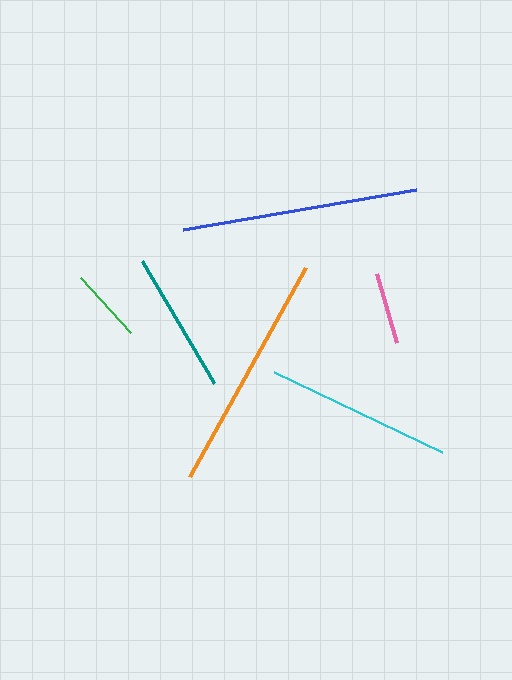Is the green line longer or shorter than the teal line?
The teal line is longer than the green line.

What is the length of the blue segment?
The blue segment is approximately 237 pixels long.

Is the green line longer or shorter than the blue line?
The blue line is longer than the green line.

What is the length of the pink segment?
The pink segment is approximately 72 pixels long.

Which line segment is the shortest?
The pink line is the shortest at approximately 72 pixels.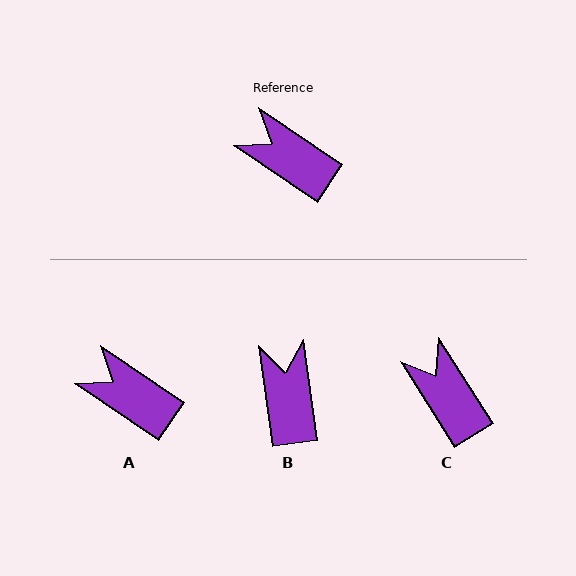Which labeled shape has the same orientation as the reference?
A.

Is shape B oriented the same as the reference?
No, it is off by about 48 degrees.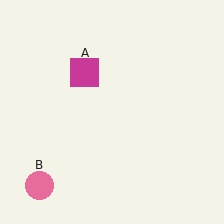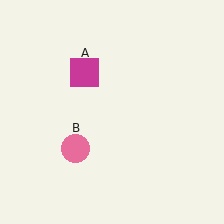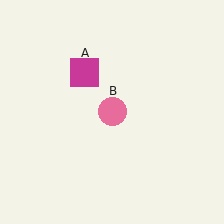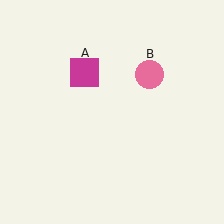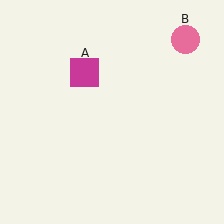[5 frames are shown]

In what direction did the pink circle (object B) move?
The pink circle (object B) moved up and to the right.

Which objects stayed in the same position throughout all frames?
Magenta square (object A) remained stationary.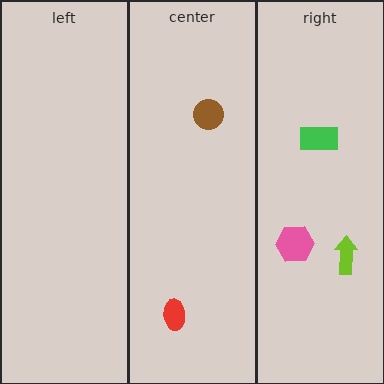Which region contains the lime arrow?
The right region.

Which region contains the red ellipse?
The center region.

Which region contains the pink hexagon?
The right region.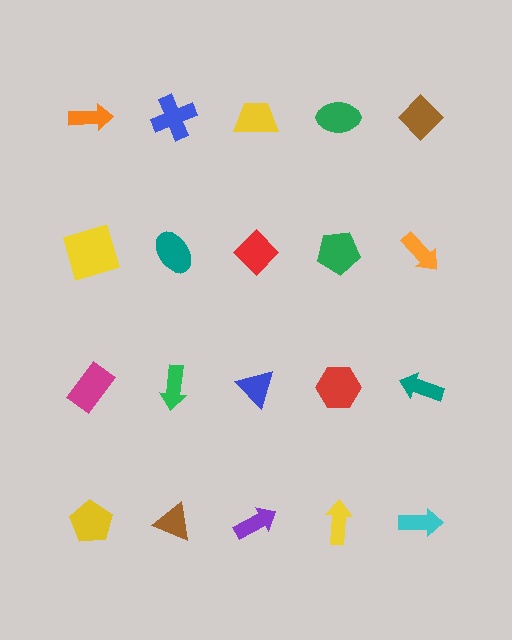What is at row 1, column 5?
A brown diamond.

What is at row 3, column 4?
A red hexagon.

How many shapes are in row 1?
5 shapes.